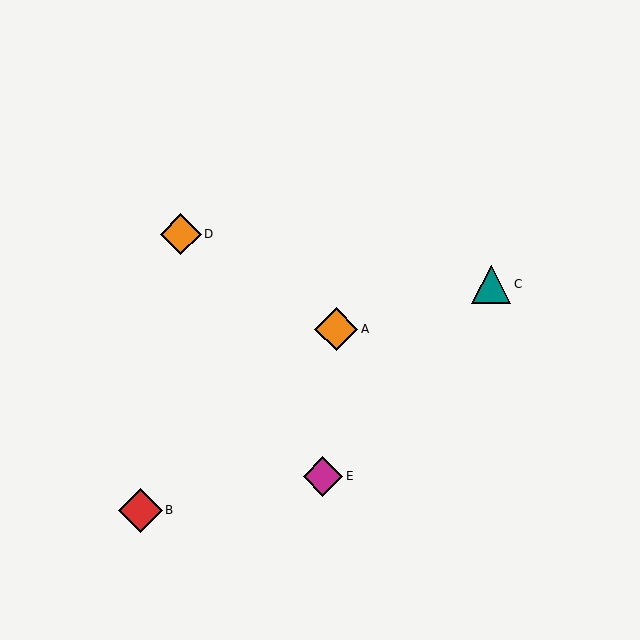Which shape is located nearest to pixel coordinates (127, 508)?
The red diamond (labeled B) at (140, 510) is nearest to that location.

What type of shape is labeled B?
Shape B is a red diamond.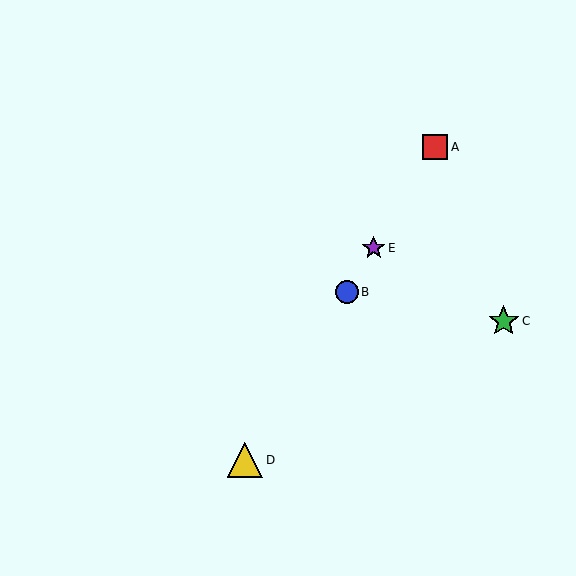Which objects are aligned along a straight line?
Objects A, B, D, E are aligned along a straight line.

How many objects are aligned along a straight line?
4 objects (A, B, D, E) are aligned along a straight line.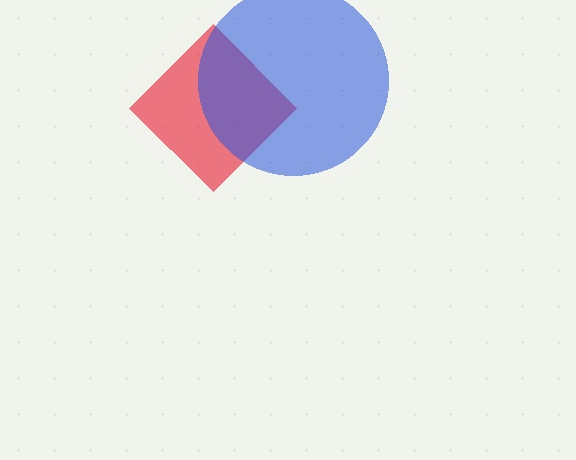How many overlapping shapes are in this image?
There are 2 overlapping shapes in the image.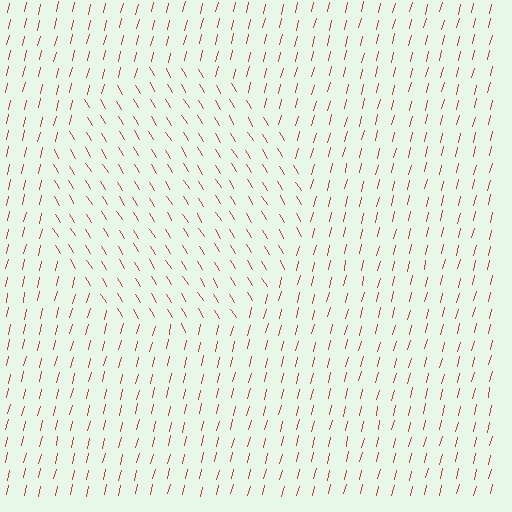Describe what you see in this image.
The image is filled with small red line segments. A circle region in the image has lines oriented differently from the surrounding lines, creating a visible texture boundary.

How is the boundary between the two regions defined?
The boundary is defined purely by a change in line orientation (approximately 45 degrees difference). All lines are the same color and thickness.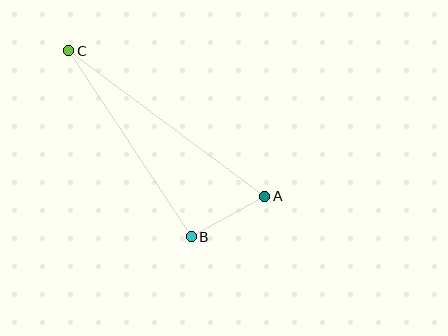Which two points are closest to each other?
Points A and B are closest to each other.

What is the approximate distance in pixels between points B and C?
The distance between B and C is approximately 223 pixels.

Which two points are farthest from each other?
Points A and C are farthest from each other.